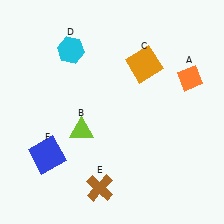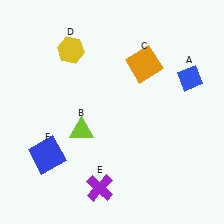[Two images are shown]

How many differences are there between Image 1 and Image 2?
There are 3 differences between the two images.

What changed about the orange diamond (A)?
In Image 1, A is orange. In Image 2, it changed to blue.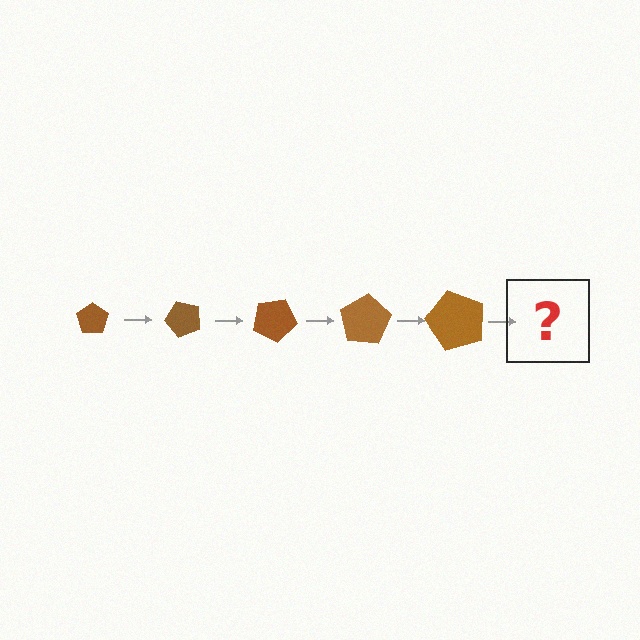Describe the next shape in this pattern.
It should be a pentagon, larger than the previous one and rotated 250 degrees from the start.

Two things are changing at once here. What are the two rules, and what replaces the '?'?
The two rules are that the pentagon grows larger each step and it rotates 50 degrees each step. The '?' should be a pentagon, larger than the previous one and rotated 250 degrees from the start.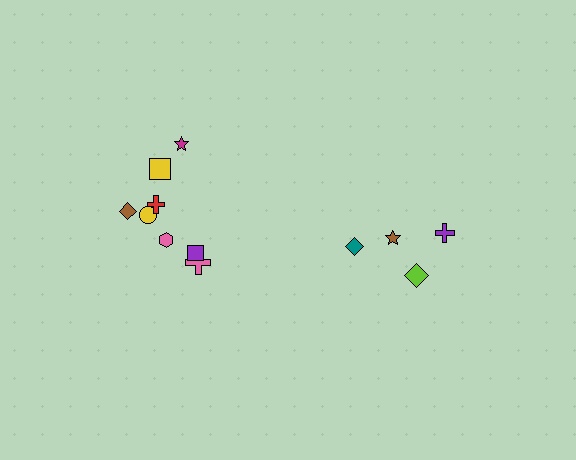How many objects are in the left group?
There are 8 objects.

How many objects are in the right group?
There are 4 objects.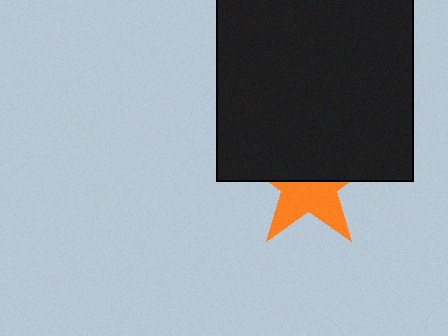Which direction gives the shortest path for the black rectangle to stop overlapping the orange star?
Moving up gives the shortest separation.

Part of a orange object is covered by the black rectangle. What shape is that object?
It is a star.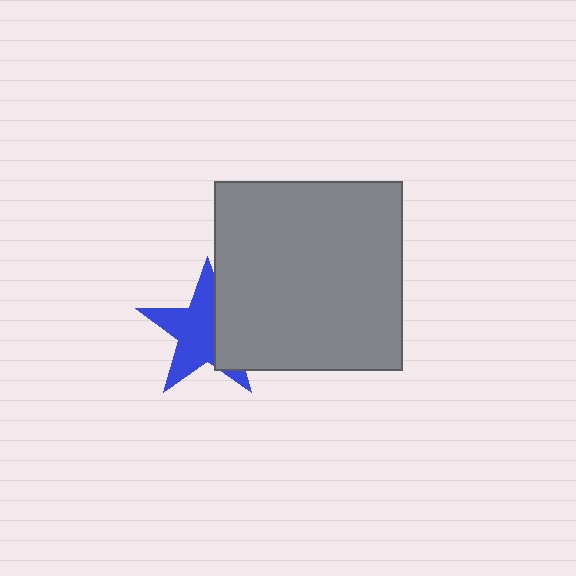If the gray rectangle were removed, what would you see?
You would see the complete blue star.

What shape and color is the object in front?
The object in front is a gray rectangle.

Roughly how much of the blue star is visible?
About half of it is visible (roughly 63%).